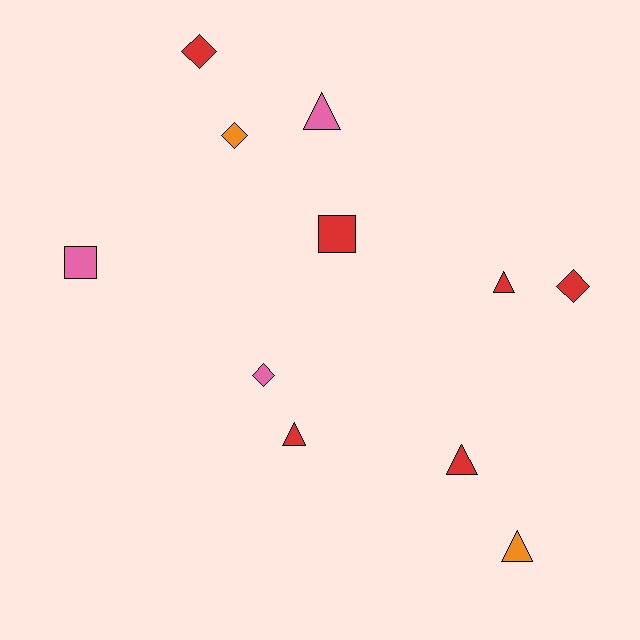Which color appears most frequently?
Red, with 6 objects.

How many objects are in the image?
There are 11 objects.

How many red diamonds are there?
There are 2 red diamonds.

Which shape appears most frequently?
Triangle, with 5 objects.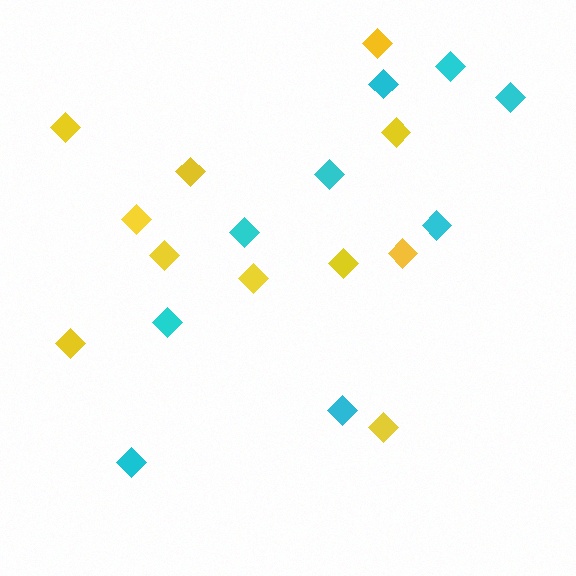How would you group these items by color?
There are 2 groups: one group of cyan diamonds (9) and one group of yellow diamonds (11).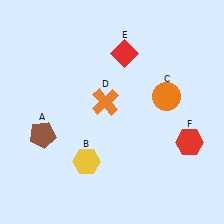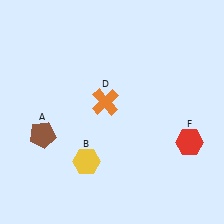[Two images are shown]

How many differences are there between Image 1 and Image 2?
There are 2 differences between the two images.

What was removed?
The red diamond (E), the orange circle (C) were removed in Image 2.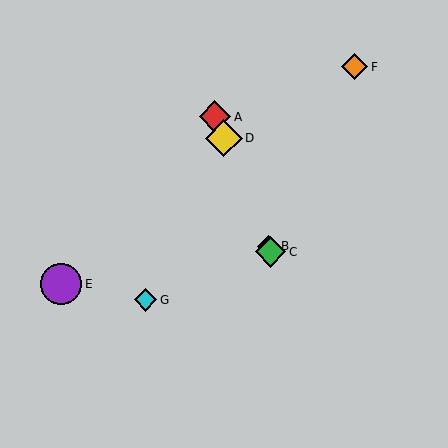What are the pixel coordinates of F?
Object F is at (354, 67).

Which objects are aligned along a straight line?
Objects A, B, C, D are aligned along a straight line.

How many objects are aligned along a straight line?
4 objects (A, B, C, D) are aligned along a straight line.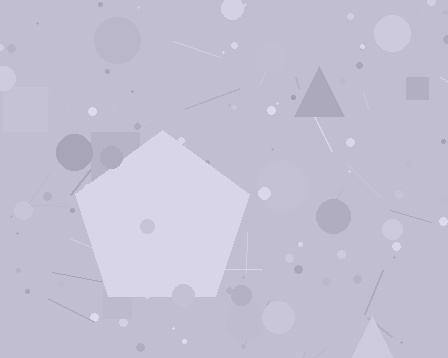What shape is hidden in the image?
A pentagon is hidden in the image.